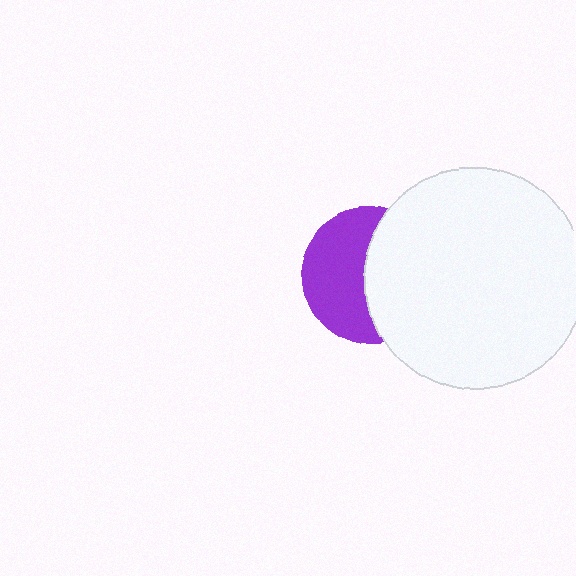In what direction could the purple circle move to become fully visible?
The purple circle could move left. That would shift it out from behind the white circle entirely.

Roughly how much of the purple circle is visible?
About half of it is visible (roughly 51%).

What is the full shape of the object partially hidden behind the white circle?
The partially hidden object is a purple circle.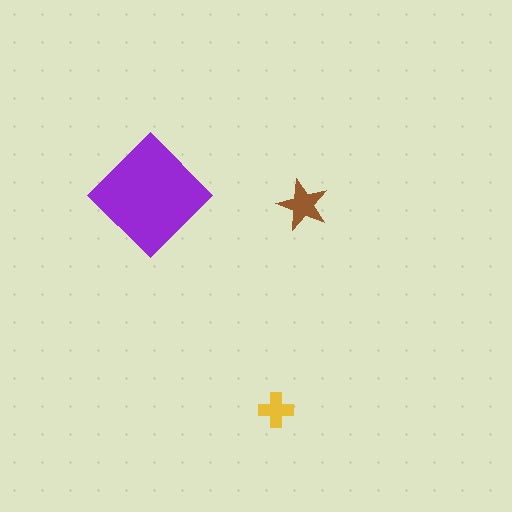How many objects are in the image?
There are 3 objects in the image.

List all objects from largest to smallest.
The purple diamond, the brown star, the yellow cross.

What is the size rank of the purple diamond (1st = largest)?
1st.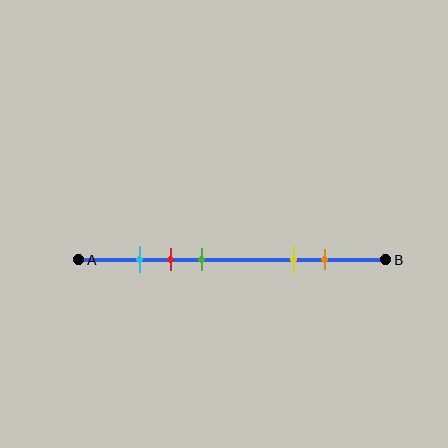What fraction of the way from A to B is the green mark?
The green mark is approximately 40% (0.4) of the way from A to B.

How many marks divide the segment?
There are 5 marks dividing the segment.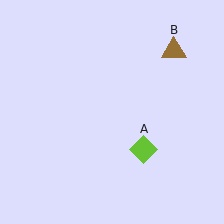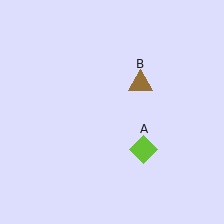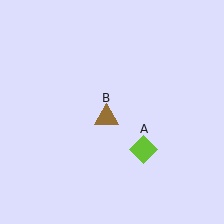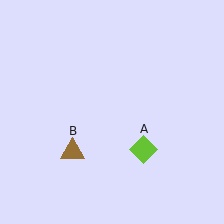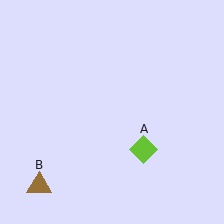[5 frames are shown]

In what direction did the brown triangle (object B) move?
The brown triangle (object B) moved down and to the left.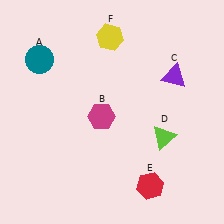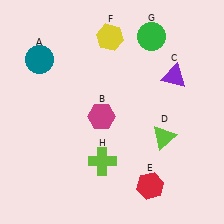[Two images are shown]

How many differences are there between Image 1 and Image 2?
There are 2 differences between the two images.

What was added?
A green circle (G), a lime cross (H) were added in Image 2.